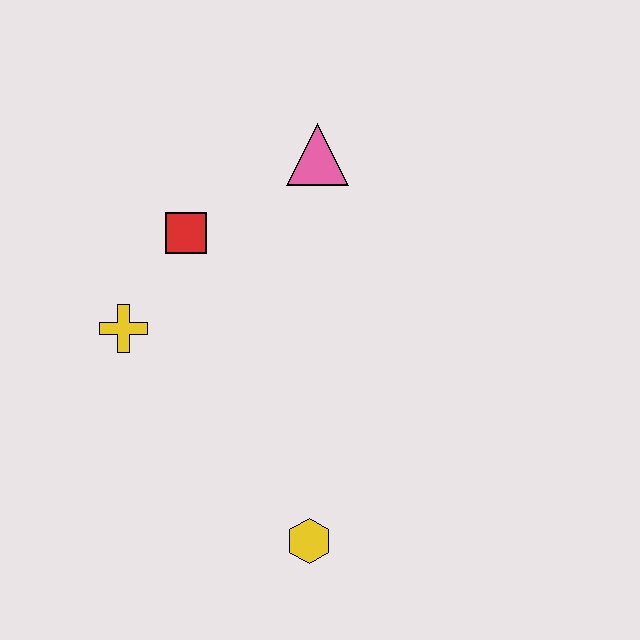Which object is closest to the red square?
The yellow cross is closest to the red square.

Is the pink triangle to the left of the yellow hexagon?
No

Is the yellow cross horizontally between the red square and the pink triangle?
No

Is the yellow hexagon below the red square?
Yes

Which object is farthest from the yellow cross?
The yellow hexagon is farthest from the yellow cross.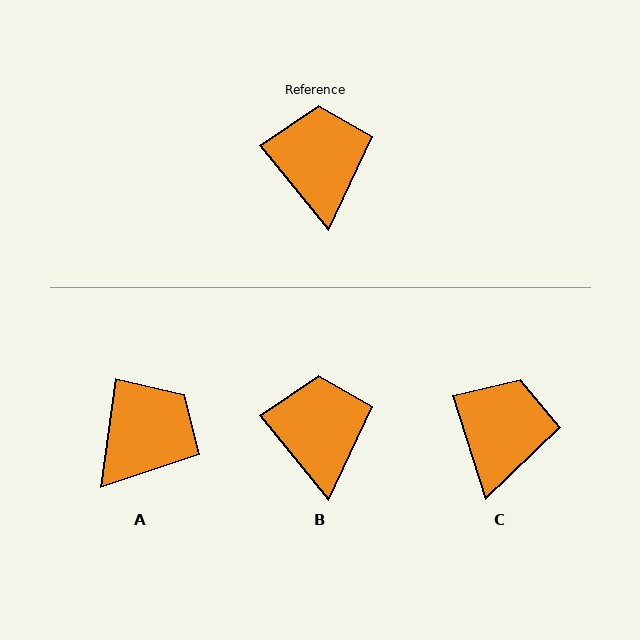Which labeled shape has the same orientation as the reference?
B.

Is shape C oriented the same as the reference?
No, it is off by about 21 degrees.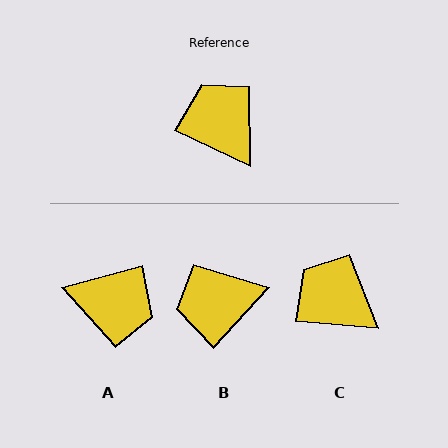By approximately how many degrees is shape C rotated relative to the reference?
Approximately 21 degrees counter-clockwise.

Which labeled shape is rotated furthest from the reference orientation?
A, about 139 degrees away.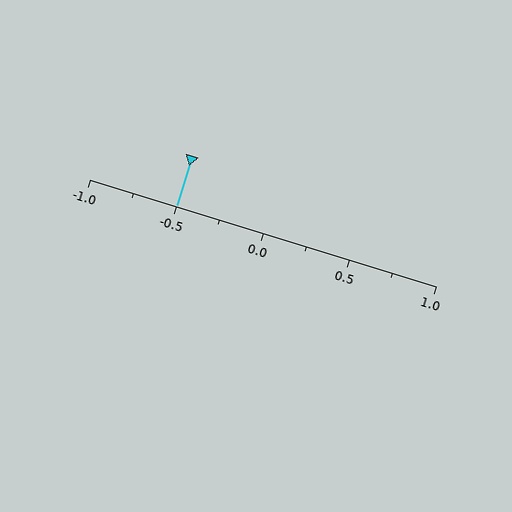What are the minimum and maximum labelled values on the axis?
The axis runs from -1.0 to 1.0.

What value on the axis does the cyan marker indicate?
The marker indicates approximately -0.5.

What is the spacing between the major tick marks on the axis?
The major ticks are spaced 0.5 apart.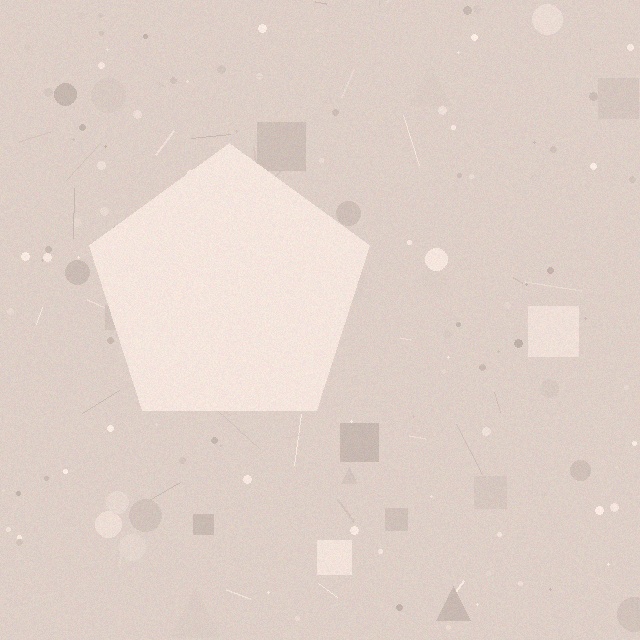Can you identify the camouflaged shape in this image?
The camouflaged shape is a pentagon.